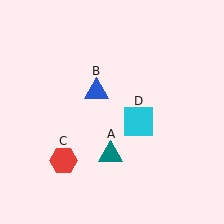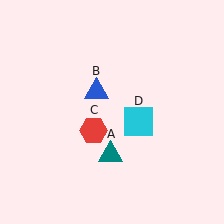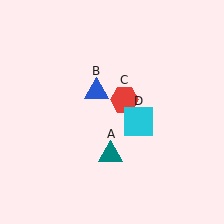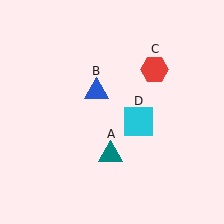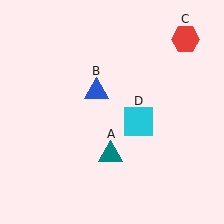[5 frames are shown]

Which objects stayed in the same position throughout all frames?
Teal triangle (object A) and blue triangle (object B) and cyan square (object D) remained stationary.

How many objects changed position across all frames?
1 object changed position: red hexagon (object C).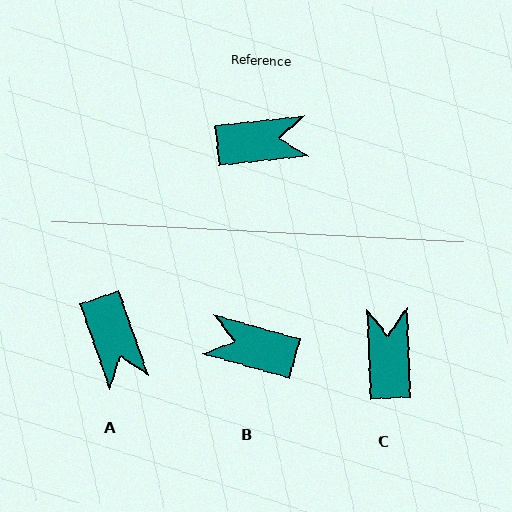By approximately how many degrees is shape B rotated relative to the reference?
Approximately 158 degrees counter-clockwise.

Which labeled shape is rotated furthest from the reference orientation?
B, about 158 degrees away.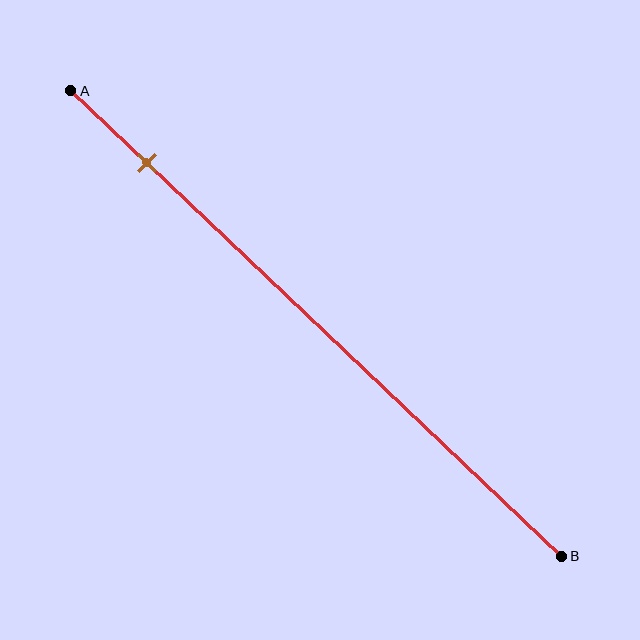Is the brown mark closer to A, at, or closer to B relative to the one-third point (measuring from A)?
The brown mark is closer to point A than the one-third point of segment AB.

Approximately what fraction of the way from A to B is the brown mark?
The brown mark is approximately 15% of the way from A to B.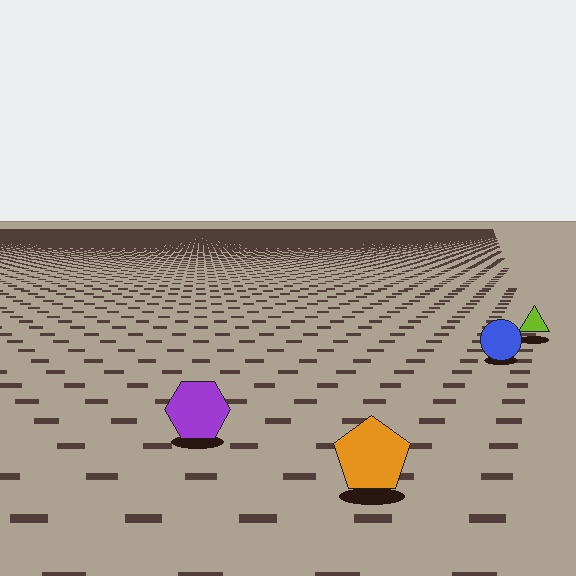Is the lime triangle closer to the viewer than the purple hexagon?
No. The purple hexagon is closer — you can tell from the texture gradient: the ground texture is coarser near it.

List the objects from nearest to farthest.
From nearest to farthest: the orange pentagon, the purple hexagon, the blue circle, the lime triangle.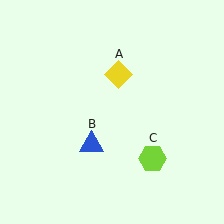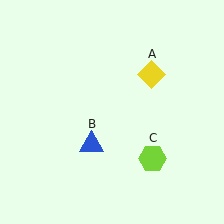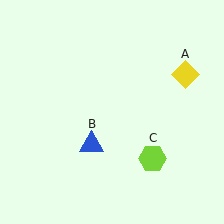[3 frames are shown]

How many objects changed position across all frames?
1 object changed position: yellow diamond (object A).